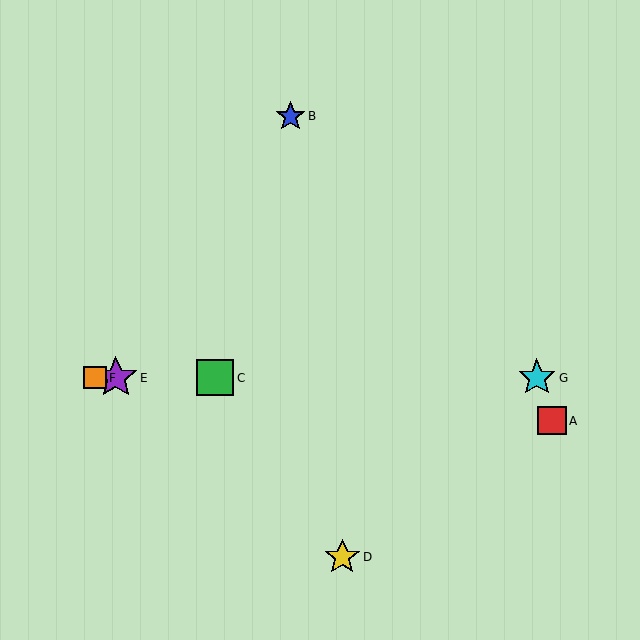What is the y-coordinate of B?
Object B is at y≈116.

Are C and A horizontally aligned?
No, C is at y≈378 and A is at y≈421.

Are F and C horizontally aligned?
Yes, both are at y≈378.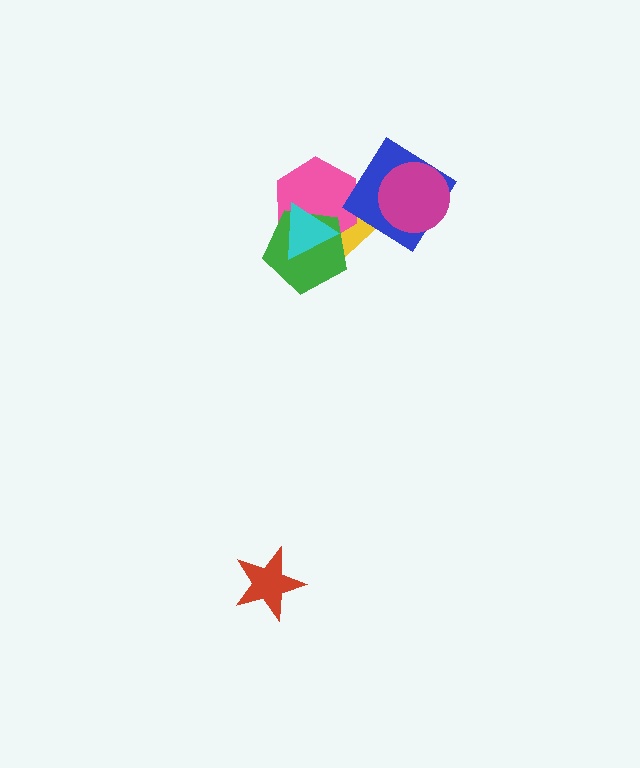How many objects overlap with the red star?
0 objects overlap with the red star.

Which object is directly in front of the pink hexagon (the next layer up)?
The green pentagon is directly in front of the pink hexagon.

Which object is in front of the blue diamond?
The magenta circle is in front of the blue diamond.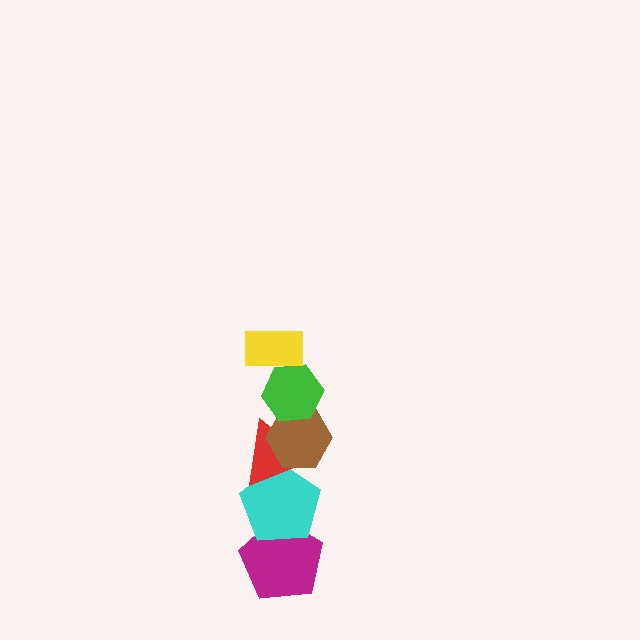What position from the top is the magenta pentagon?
The magenta pentagon is 6th from the top.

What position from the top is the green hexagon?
The green hexagon is 2nd from the top.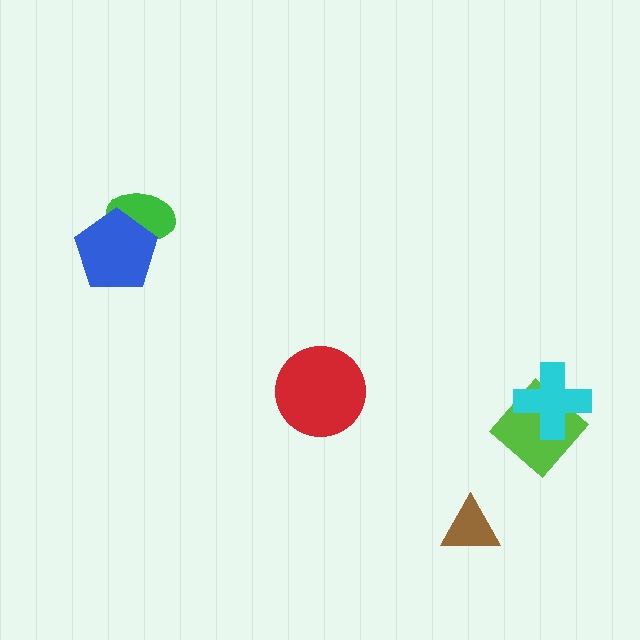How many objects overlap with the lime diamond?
1 object overlaps with the lime diamond.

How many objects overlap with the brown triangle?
0 objects overlap with the brown triangle.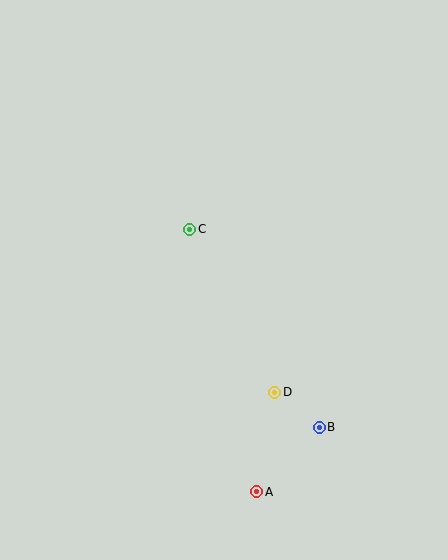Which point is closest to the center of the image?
Point C at (190, 229) is closest to the center.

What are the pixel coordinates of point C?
Point C is at (190, 229).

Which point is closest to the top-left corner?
Point C is closest to the top-left corner.